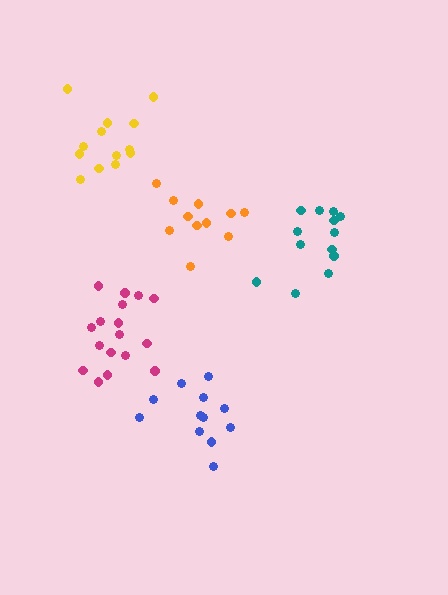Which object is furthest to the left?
The yellow cluster is leftmost.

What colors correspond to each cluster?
The clusters are colored: teal, orange, yellow, blue, magenta.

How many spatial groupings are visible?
There are 5 spatial groupings.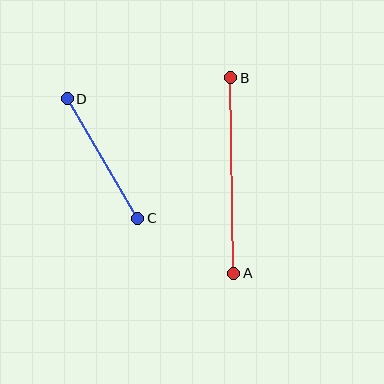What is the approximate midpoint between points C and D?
The midpoint is at approximately (103, 158) pixels.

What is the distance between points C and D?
The distance is approximately 139 pixels.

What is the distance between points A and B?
The distance is approximately 196 pixels.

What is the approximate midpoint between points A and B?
The midpoint is at approximately (232, 176) pixels.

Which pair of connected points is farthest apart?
Points A and B are farthest apart.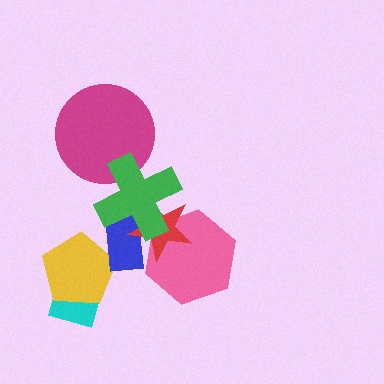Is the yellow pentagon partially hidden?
Yes, it is partially covered by another shape.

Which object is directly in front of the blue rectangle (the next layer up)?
The red star is directly in front of the blue rectangle.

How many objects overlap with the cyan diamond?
1 object overlaps with the cyan diamond.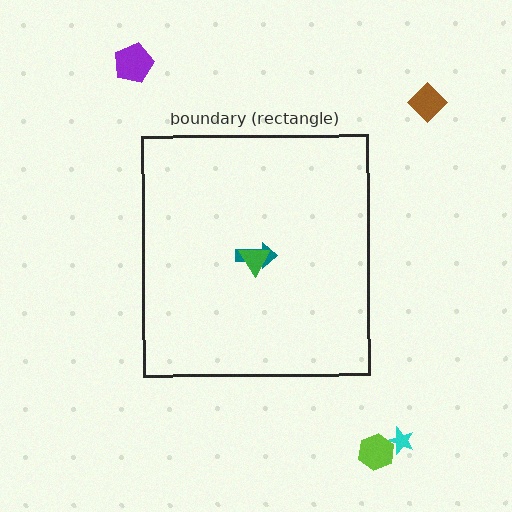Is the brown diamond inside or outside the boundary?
Outside.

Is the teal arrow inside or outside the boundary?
Inside.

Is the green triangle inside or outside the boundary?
Inside.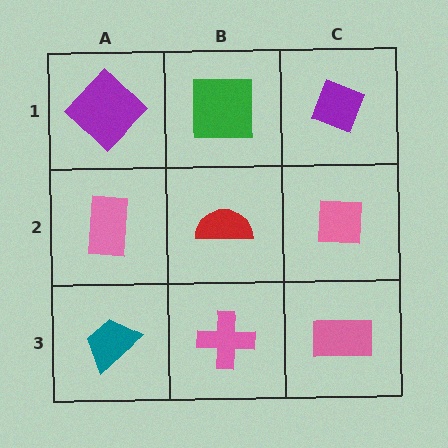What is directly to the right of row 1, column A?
A green square.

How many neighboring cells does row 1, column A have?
2.